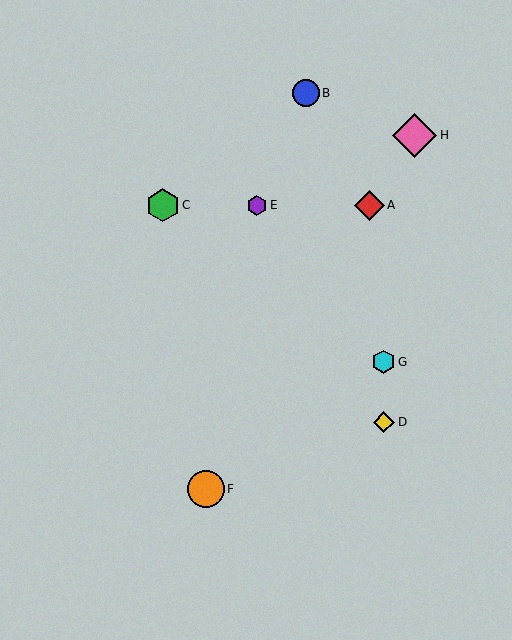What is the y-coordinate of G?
Object G is at y≈362.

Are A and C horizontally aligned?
Yes, both are at y≈205.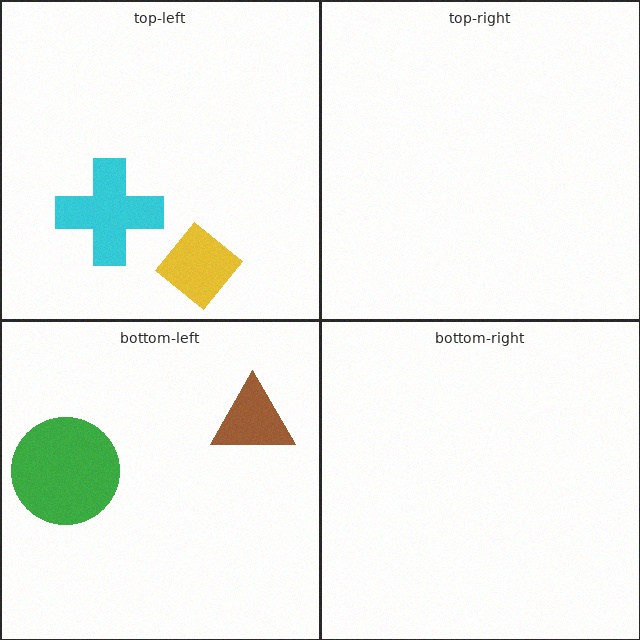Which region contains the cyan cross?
The top-left region.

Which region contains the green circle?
The bottom-left region.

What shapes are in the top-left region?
The yellow diamond, the cyan cross.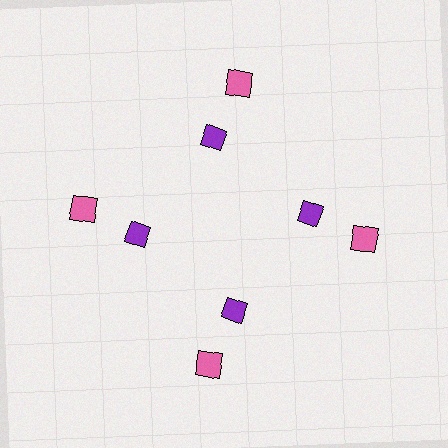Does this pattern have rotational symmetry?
Yes, this pattern has 4-fold rotational symmetry. It looks the same after rotating 90 degrees around the center.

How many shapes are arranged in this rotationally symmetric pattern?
There are 8 shapes, arranged in 4 groups of 2.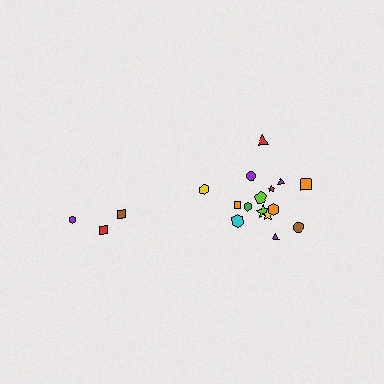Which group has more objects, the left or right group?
The right group.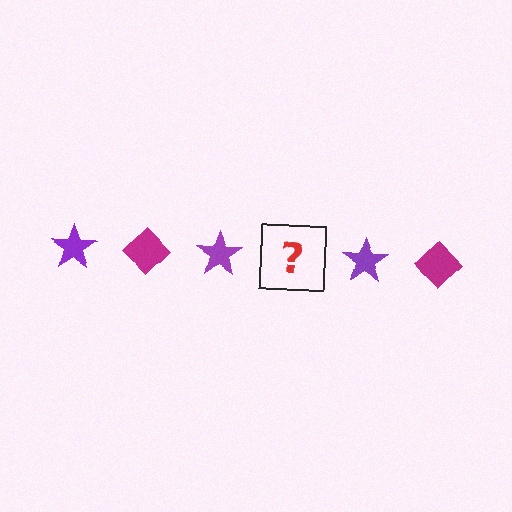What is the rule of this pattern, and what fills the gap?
The rule is that the pattern alternates between purple star and magenta diamond. The gap should be filled with a magenta diamond.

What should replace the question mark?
The question mark should be replaced with a magenta diamond.